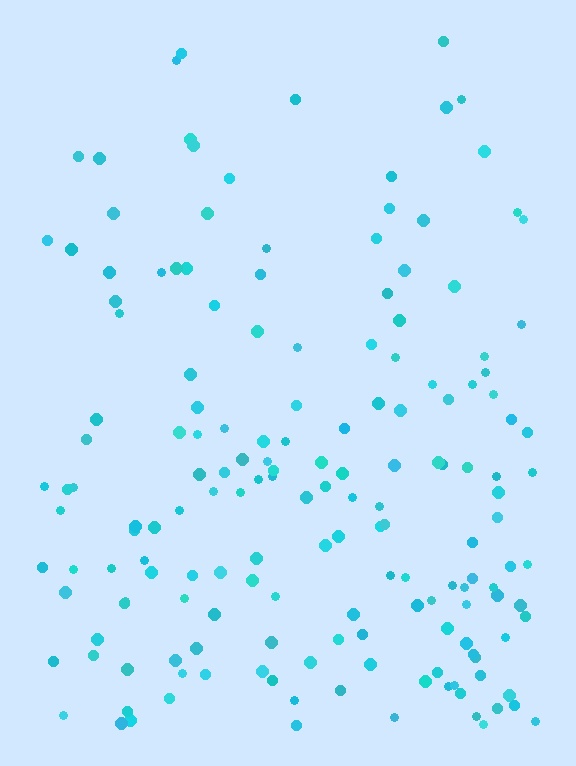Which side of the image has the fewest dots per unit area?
The top.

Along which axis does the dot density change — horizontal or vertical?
Vertical.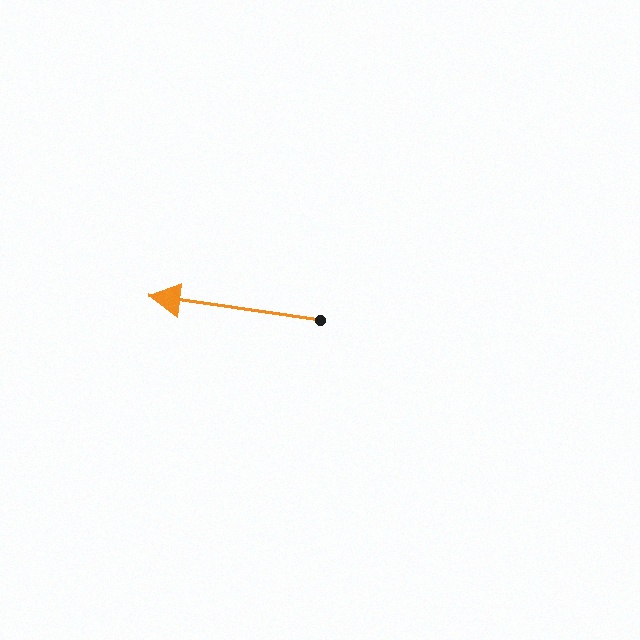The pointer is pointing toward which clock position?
Roughly 9 o'clock.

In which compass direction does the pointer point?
West.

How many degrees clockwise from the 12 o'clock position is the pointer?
Approximately 278 degrees.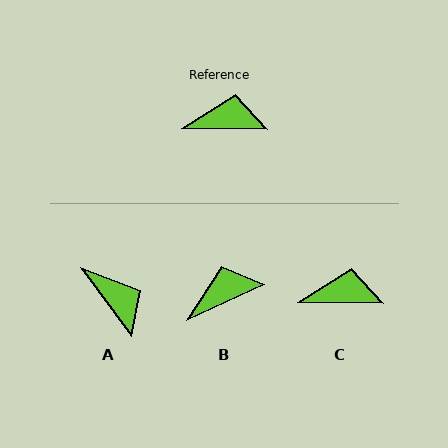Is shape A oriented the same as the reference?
No, it is off by about 53 degrees.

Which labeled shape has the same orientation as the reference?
C.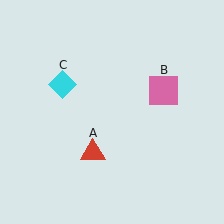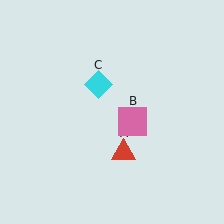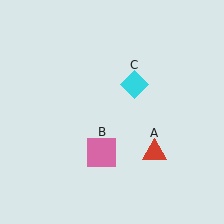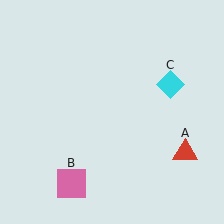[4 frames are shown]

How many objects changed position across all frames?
3 objects changed position: red triangle (object A), pink square (object B), cyan diamond (object C).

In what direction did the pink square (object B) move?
The pink square (object B) moved down and to the left.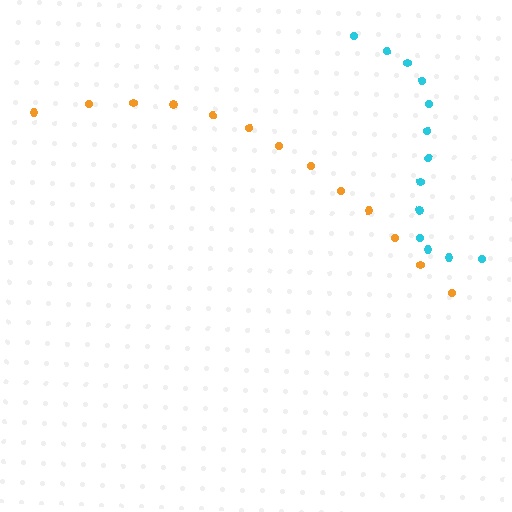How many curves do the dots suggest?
There are 2 distinct paths.